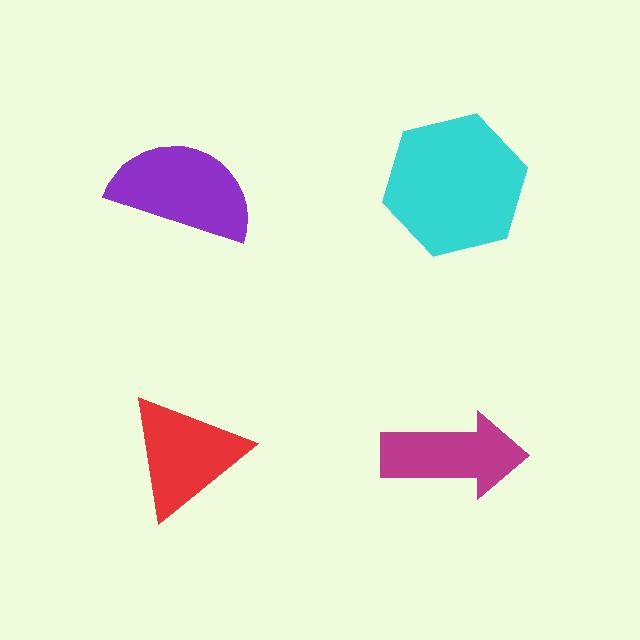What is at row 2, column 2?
A magenta arrow.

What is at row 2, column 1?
A red triangle.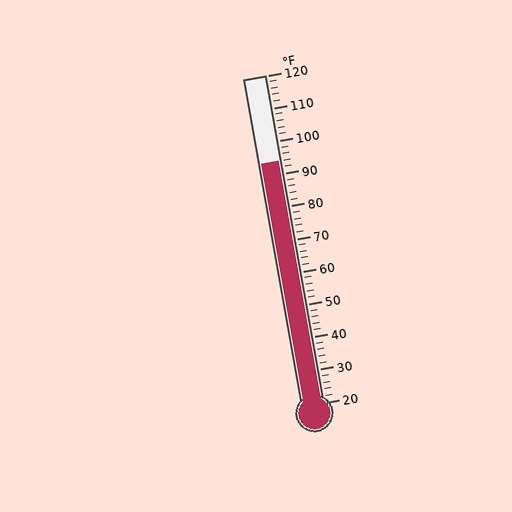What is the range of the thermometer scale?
The thermometer scale ranges from 20°F to 120°F.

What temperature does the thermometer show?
The thermometer shows approximately 94°F.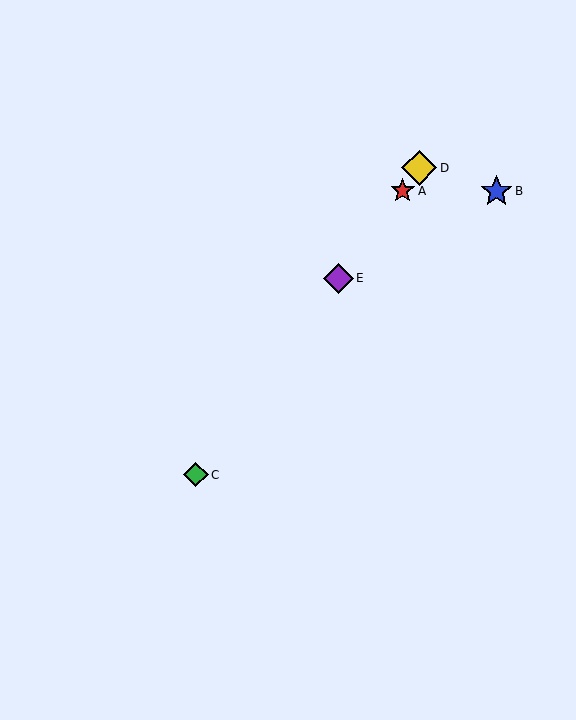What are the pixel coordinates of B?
Object B is at (496, 191).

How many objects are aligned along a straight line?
4 objects (A, C, D, E) are aligned along a straight line.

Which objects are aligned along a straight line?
Objects A, C, D, E are aligned along a straight line.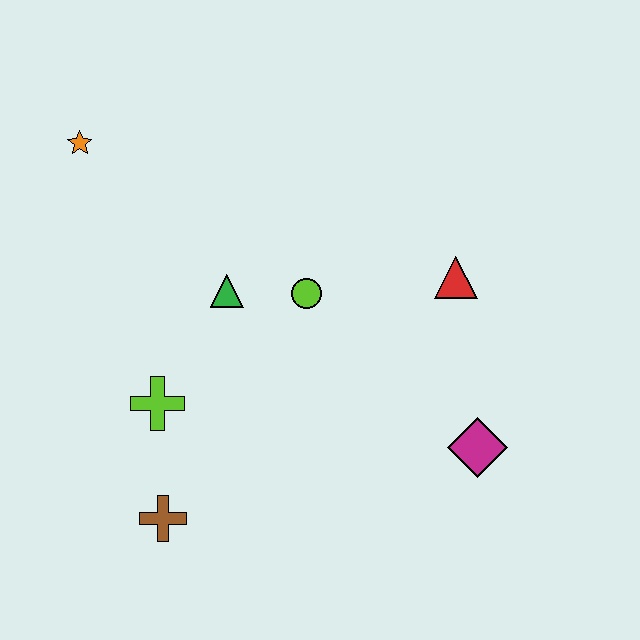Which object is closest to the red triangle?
The lime circle is closest to the red triangle.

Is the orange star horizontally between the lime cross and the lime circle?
No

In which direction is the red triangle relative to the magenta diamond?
The red triangle is above the magenta diamond.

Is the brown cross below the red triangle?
Yes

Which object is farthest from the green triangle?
The magenta diamond is farthest from the green triangle.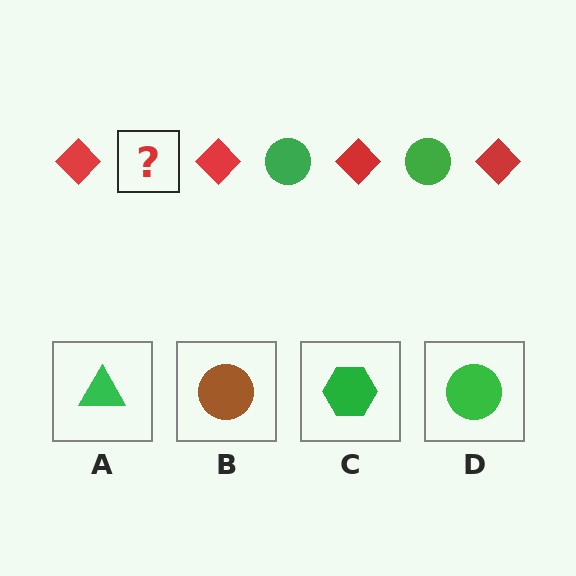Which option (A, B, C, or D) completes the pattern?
D.